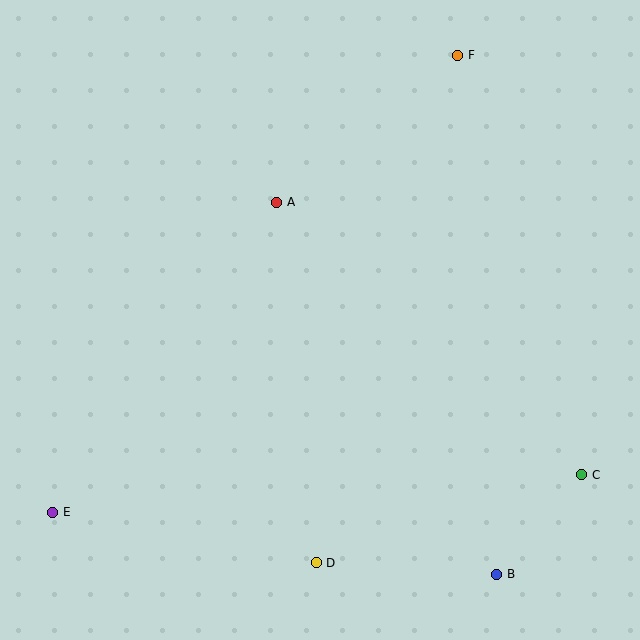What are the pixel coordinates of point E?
Point E is at (53, 512).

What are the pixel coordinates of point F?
Point F is at (458, 55).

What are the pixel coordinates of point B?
Point B is at (497, 574).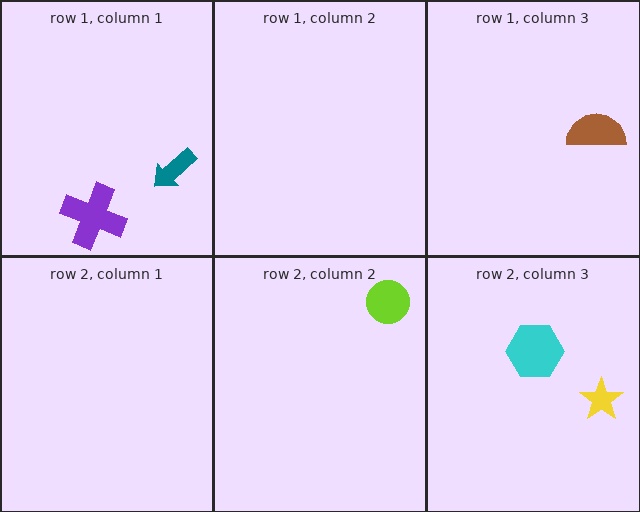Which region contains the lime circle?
The row 2, column 2 region.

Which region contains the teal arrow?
The row 1, column 1 region.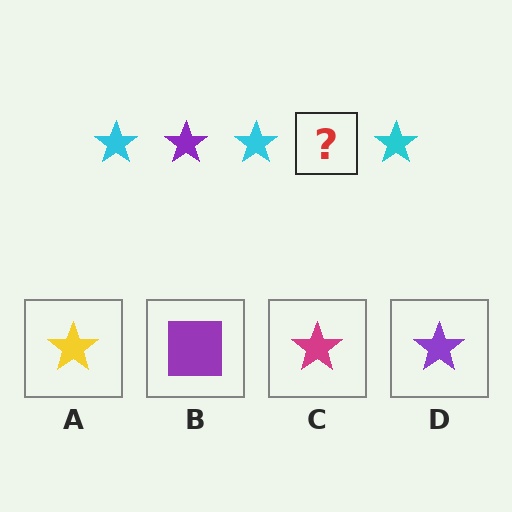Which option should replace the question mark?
Option D.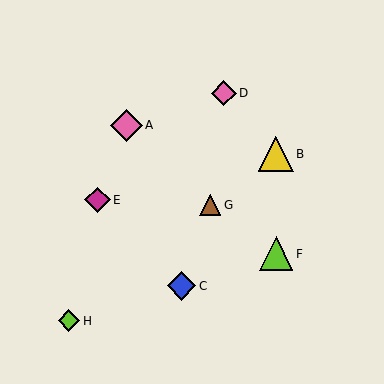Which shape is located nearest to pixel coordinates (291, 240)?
The lime triangle (labeled F) at (276, 254) is nearest to that location.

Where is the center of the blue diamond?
The center of the blue diamond is at (182, 286).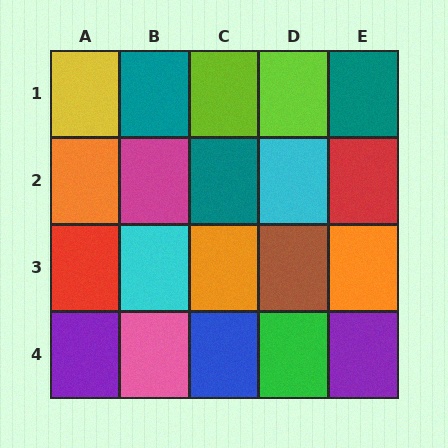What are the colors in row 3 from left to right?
Red, cyan, orange, brown, orange.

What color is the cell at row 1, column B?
Teal.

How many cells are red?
2 cells are red.